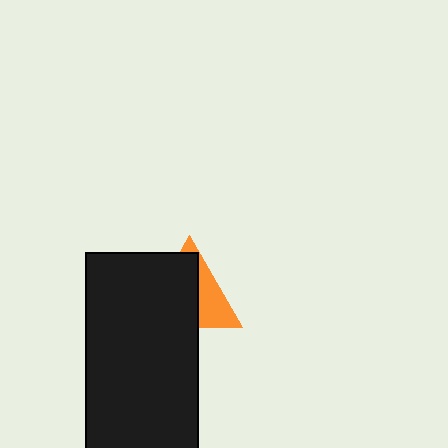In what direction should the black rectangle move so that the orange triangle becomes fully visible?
The black rectangle should move toward the lower-left. That is the shortest direction to clear the overlap and leave the orange triangle fully visible.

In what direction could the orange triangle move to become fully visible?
The orange triangle could move toward the upper-right. That would shift it out from behind the black rectangle entirely.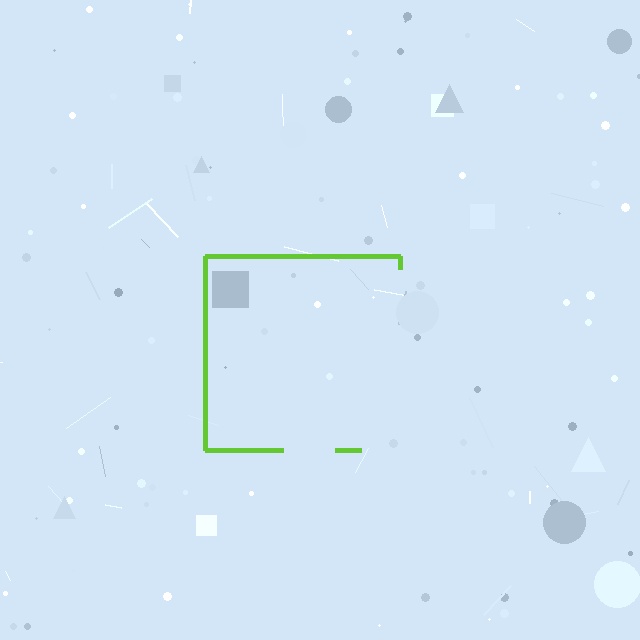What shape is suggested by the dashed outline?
The dashed outline suggests a square.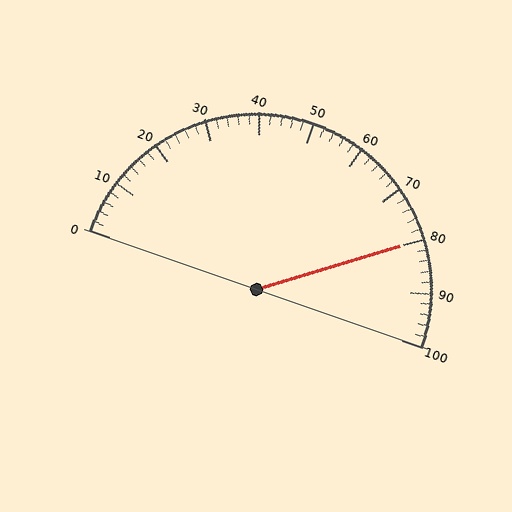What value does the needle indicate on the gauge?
The needle indicates approximately 80.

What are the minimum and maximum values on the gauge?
The gauge ranges from 0 to 100.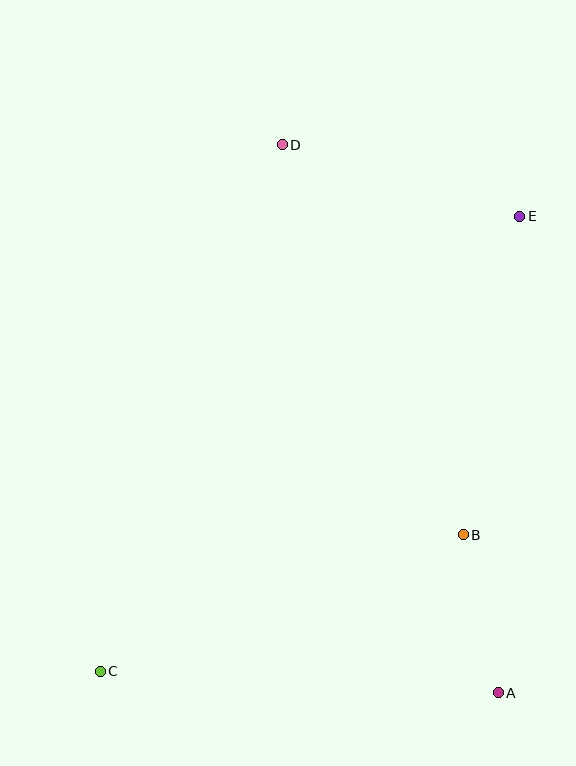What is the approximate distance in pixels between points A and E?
The distance between A and E is approximately 477 pixels.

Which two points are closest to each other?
Points A and B are closest to each other.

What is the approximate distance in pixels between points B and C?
The distance between B and C is approximately 388 pixels.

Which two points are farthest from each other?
Points C and E are farthest from each other.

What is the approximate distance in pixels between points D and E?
The distance between D and E is approximately 248 pixels.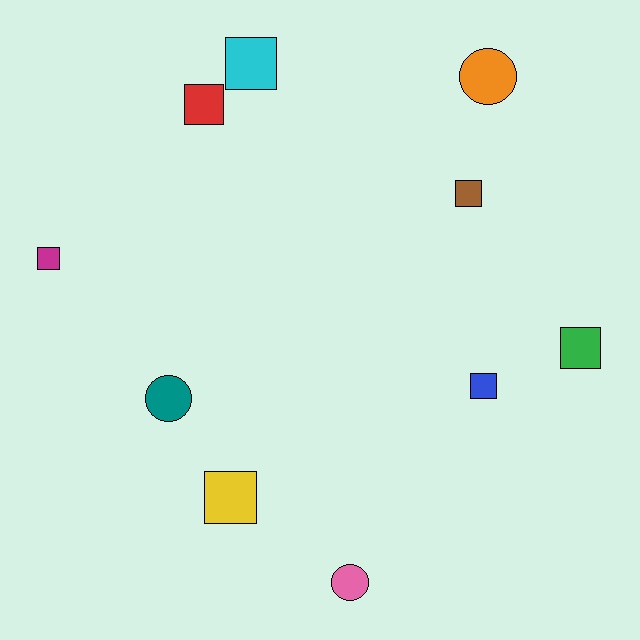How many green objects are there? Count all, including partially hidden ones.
There is 1 green object.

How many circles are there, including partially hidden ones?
There are 3 circles.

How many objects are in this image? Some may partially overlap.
There are 10 objects.